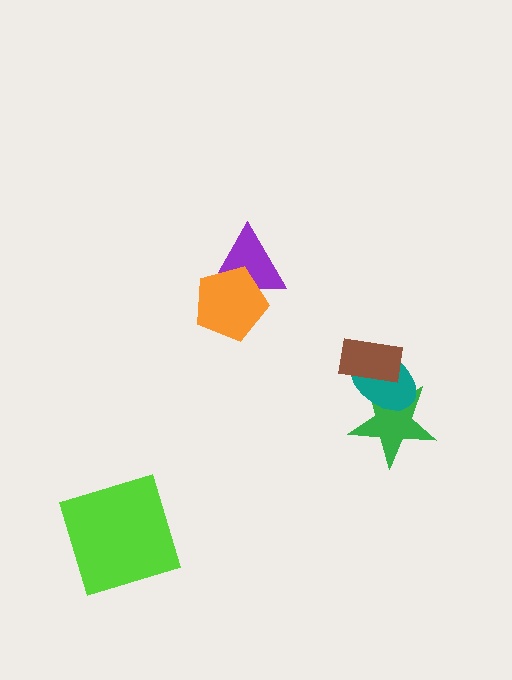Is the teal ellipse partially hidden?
Yes, it is partially covered by another shape.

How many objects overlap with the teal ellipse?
2 objects overlap with the teal ellipse.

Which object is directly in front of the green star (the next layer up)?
The teal ellipse is directly in front of the green star.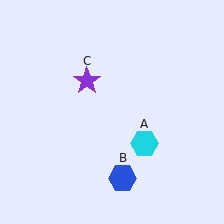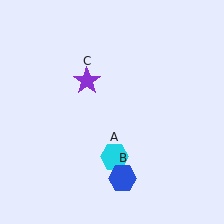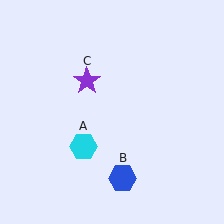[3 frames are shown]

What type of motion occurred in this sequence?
The cyan hexagon (object A) rotated clockwise around the center of the scene.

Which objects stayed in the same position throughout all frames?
Blue hexagon (object B) and purple star (object C) remained stationary.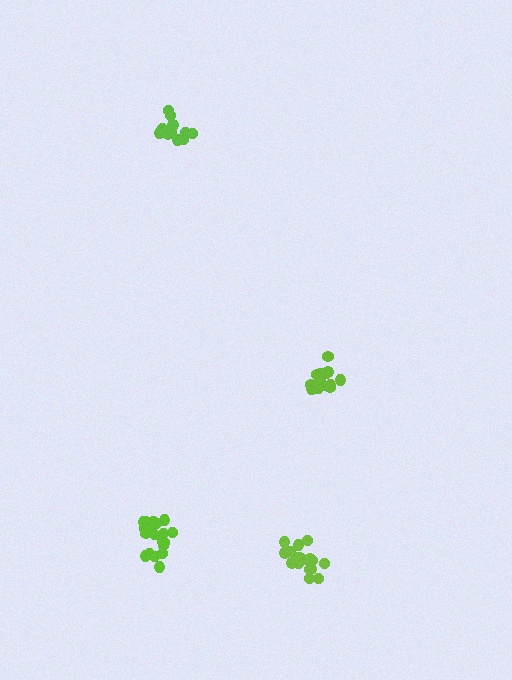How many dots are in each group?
Group 1: 15 dots, Group 2: 18 dots, Group 3: 19 dots, Group 4: 16 dots (68 total).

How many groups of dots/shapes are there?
There are 4 groups.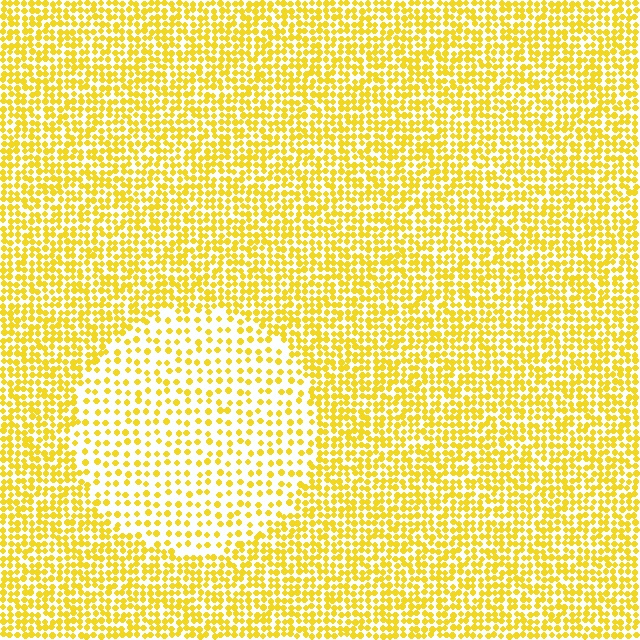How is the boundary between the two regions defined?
The boundary is defined by a change in element density (approximately 2.1x ratio). All elements are the same color, size, and shape.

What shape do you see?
I see a circle.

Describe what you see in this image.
The image contains small yellow elements arranged at two different densities. A circle-shaped region is visible where the elements are less densely packed than the surrounding area.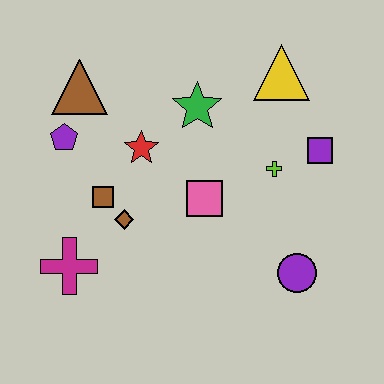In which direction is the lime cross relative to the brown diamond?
The lime cross is to the right of the brown diamond.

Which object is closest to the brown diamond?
The brown square is closest to the brown diamond.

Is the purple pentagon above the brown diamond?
Yes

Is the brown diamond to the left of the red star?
Yes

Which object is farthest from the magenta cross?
The yellow triangle is farthest from the magenta cross.